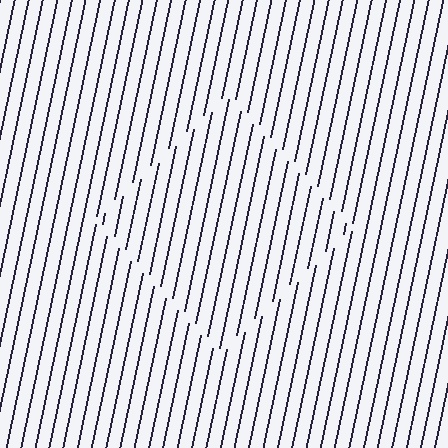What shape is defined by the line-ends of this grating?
An illusory square. The interior of the shape contains the same grating, shifted by half a period — the contour is defined by the phase discontinuity where line-ends from the inner and outer gratings abut.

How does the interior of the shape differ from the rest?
The interior of the shape contains the same grating, shifted by half a period — the contour is defined by the phase discontinuity where line-ends from the inner and outer gratings abut.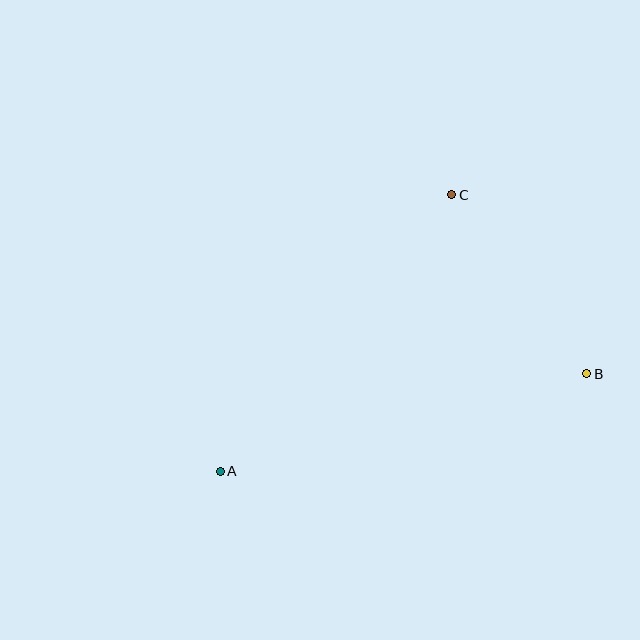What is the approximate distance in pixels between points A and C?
The distance between A and C is approximately 361 pixels.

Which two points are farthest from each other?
Points A and B are farthest from each other.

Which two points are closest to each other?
Points B and C are closest to each other.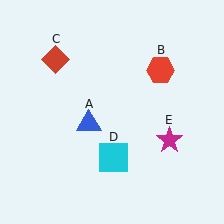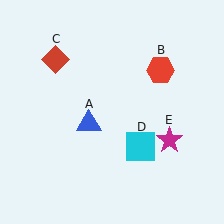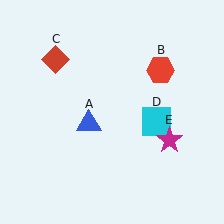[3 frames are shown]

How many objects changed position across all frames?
1 object changed position: cyan square (object D).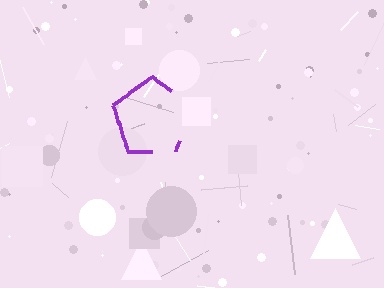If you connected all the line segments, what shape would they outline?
They would outline a pentagon.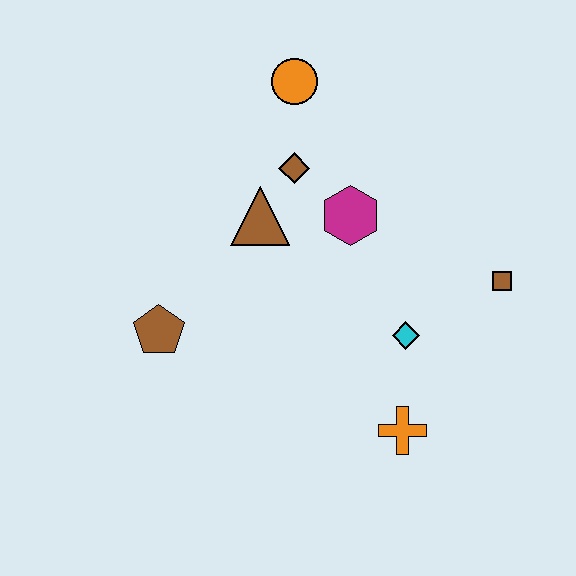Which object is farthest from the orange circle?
The orange cross is farthest from the orange circle.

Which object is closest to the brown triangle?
The brown diamond is closest to the brown triangle.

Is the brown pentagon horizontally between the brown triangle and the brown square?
No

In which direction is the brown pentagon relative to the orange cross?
The brown pentagon is to the left of the orange cross.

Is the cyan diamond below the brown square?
Yes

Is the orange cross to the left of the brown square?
Yes